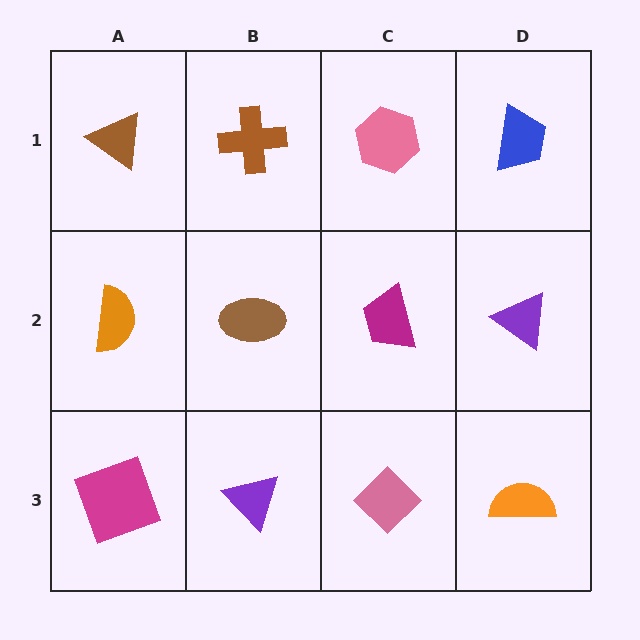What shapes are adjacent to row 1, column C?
A magenta trapezoid (row 2, column C), a brown cross (row 1, column B), a blue trapezoid (row 1, column D).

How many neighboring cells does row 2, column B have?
4.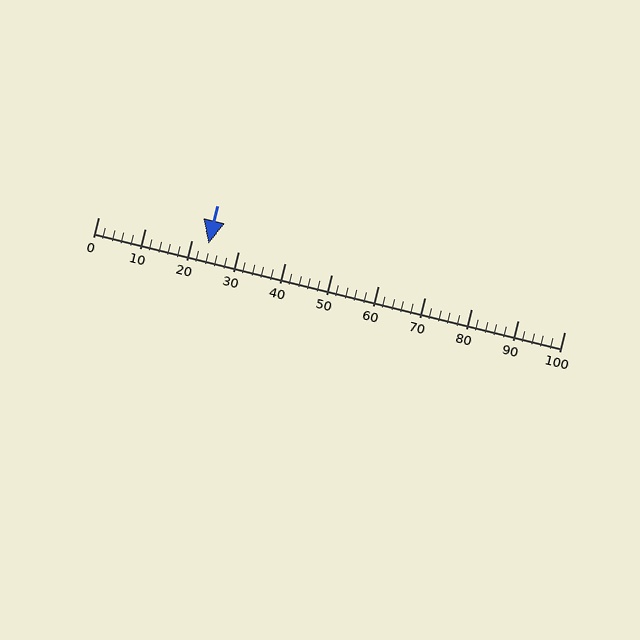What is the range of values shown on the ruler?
The ruler shows values from 0 to 100.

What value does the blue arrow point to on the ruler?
The blue arrow points to approximately 24.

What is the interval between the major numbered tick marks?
The major tick marks are spaced 10 units apart.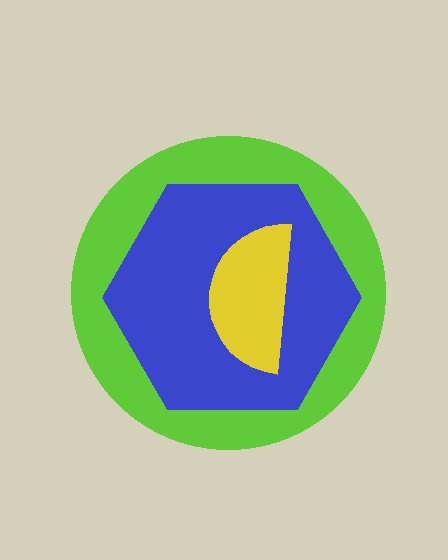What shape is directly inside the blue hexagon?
The yellow semicircle.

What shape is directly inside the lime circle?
The blue hexagon.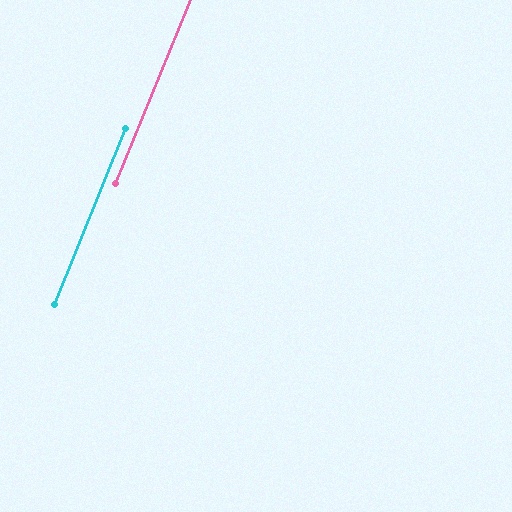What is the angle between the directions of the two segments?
Approximately 0 degrees.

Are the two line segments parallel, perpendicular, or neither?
Parallel — their directions differ by only 0.3°.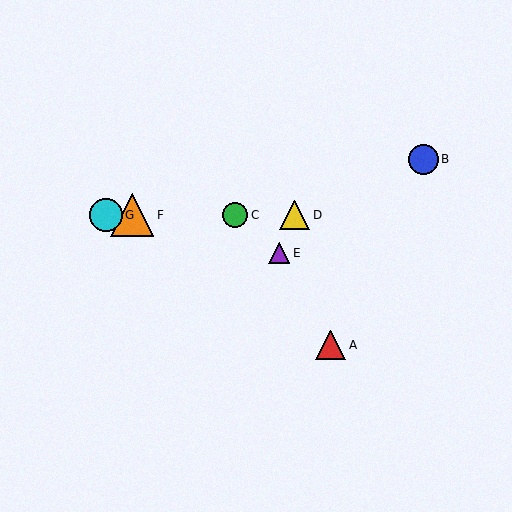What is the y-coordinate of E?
Object E is at y≈253.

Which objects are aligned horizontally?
Objects C, D, F, G are aligned horizontally.